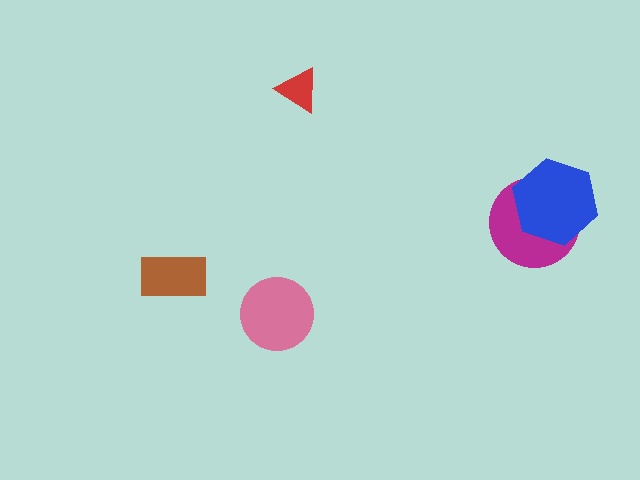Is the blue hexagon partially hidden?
No, no other shape covers it.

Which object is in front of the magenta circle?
The blue hexagon is in front of the magenta circle.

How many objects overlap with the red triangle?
0 objects overlap with the red triangle.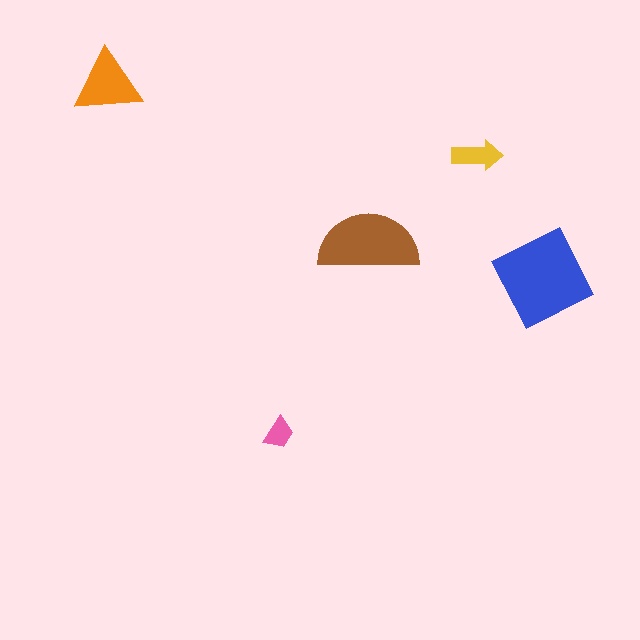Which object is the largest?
The blue diamond.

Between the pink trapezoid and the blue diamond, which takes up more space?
The blue diamond.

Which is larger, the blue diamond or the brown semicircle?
The blue diamond.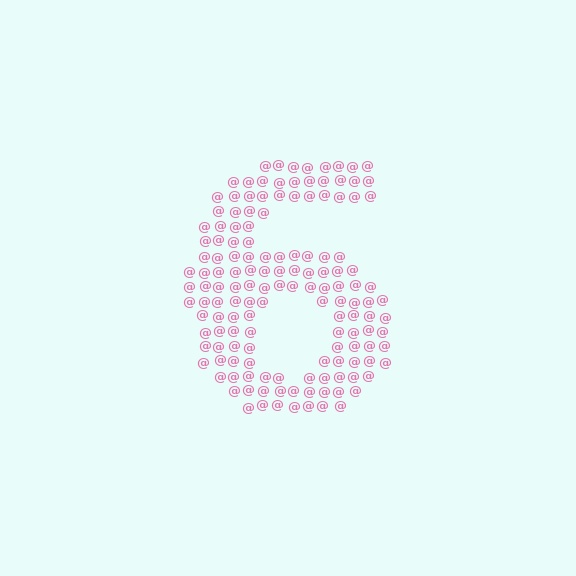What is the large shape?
The large shape is the digit 6.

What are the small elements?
The small elements are at signs.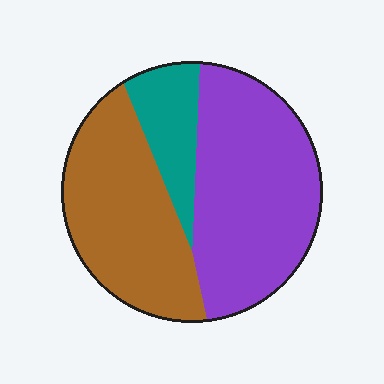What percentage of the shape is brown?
Brown takes up about three eighths (3/8) of the shape.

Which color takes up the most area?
Purple, at roughly 45%.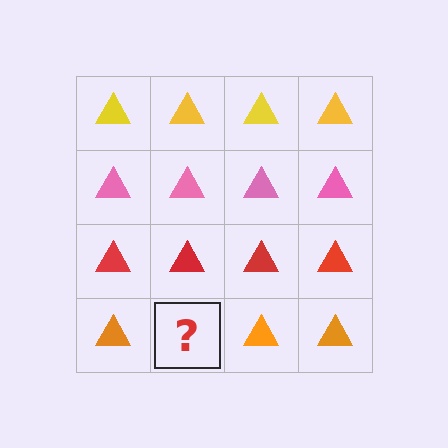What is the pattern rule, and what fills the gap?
The rule is that each row has a consistent color. The gap should be filled with an orange triangle.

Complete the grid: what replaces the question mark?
The question mark should be replaced with an orange triangle.